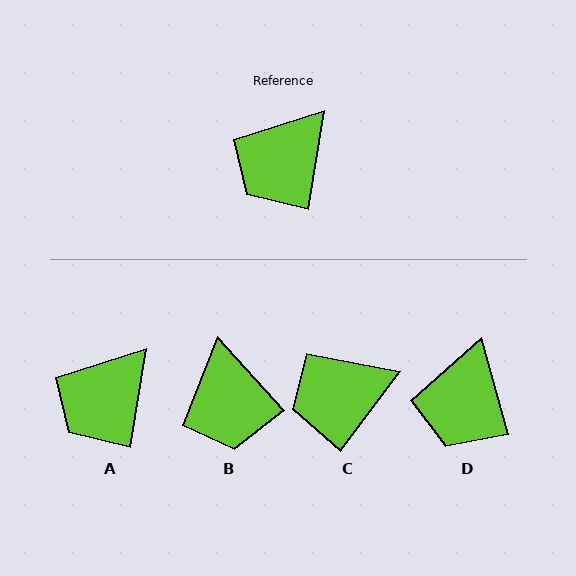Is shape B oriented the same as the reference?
No, it is off by about 51 degrees.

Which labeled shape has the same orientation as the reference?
A.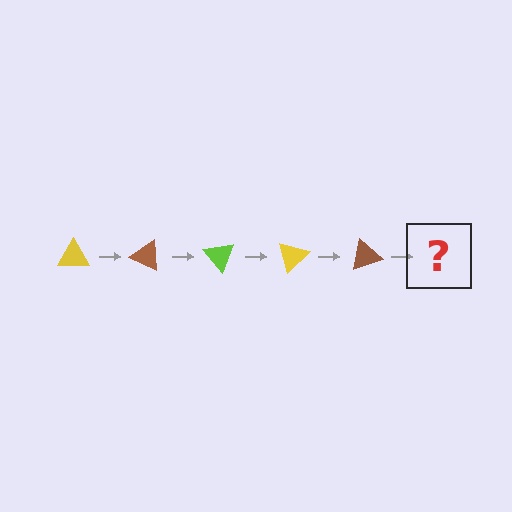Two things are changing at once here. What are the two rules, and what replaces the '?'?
The two rules are that it rotates 25 degrees each step and the color cycles through yellow, brown, and lime. The '?' should be a lime triangle, rotated 125 degrees from the start.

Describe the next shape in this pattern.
It should be a lime triangle, rotated 125 degrees from the start.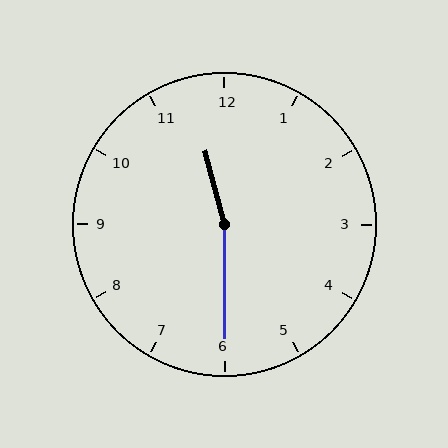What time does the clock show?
11:30.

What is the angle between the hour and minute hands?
Approximately 165 degrees.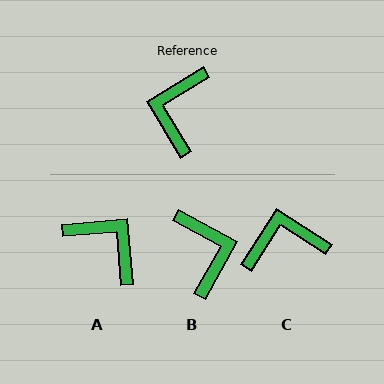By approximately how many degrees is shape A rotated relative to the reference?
Approximately 116 degrees clockwise.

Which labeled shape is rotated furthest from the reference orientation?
B, about 150 degrees away.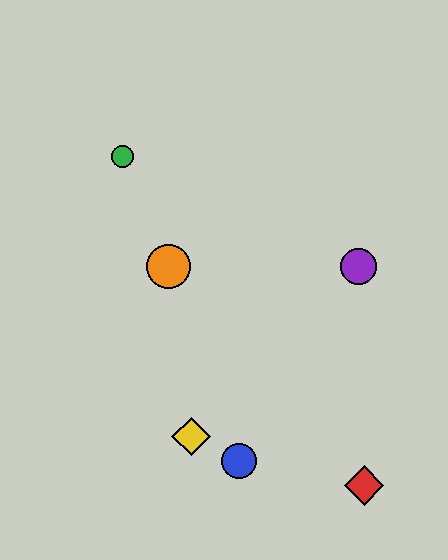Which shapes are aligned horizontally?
The purple circle, the orange circle are aligned horizontally.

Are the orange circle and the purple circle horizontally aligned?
Yes, both are at y≈267.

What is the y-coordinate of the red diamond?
The red diamond is at y≈485.